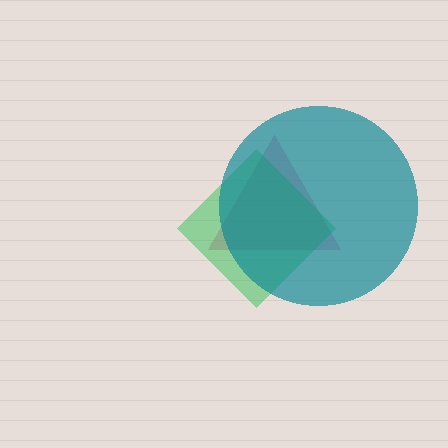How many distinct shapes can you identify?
There are 3 distinct shapes: a pink triangle, a green diamond, a teal circle.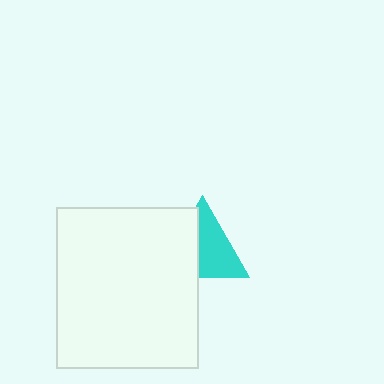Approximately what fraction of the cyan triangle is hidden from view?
Roughly 43% of the cyan triangle is hidden behind the white rectangle.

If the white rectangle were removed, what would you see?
You would see the complete cyan triangle.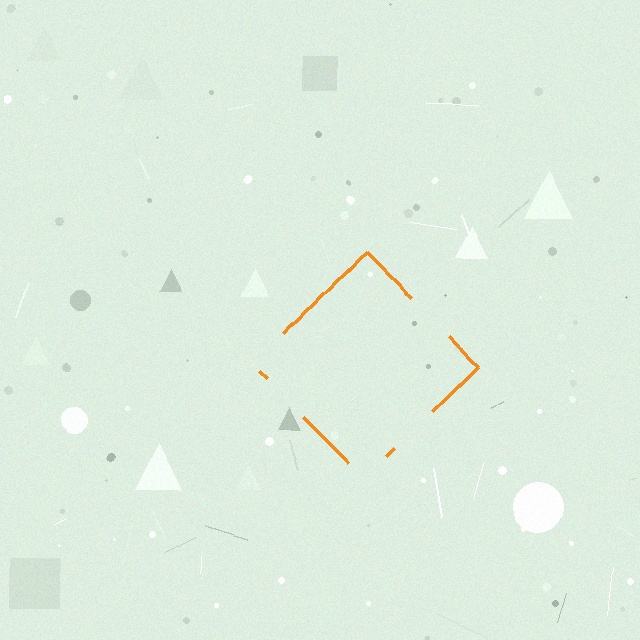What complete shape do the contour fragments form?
The contour fragments form a diamond.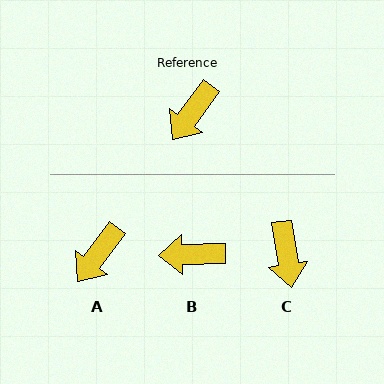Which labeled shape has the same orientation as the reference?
A.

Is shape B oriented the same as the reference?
No, it is off by about 52 degrees.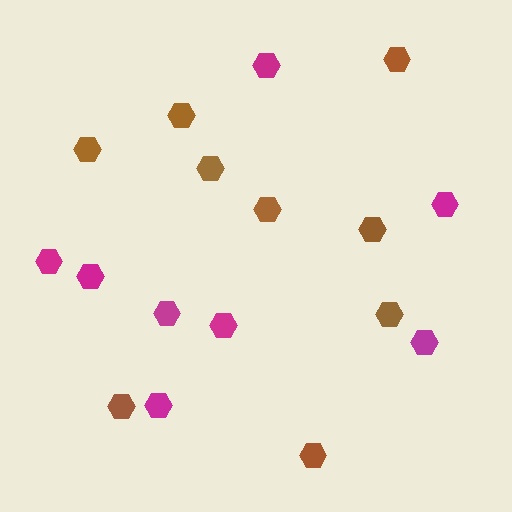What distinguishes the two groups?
There are 2 groups: one group of brown hexagons (9) and one group of magenta hexagons (8).